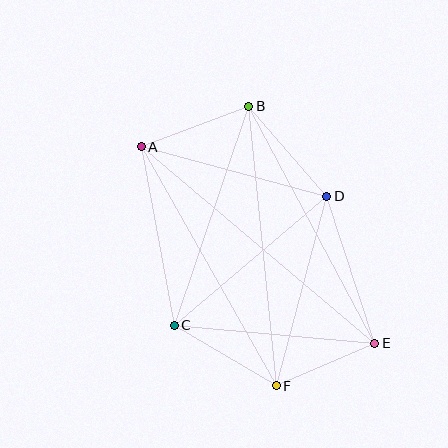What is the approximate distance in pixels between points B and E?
The distance between B and E is approximately 268 pixels.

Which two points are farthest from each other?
Points A and E are farthest from each other.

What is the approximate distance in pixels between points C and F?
The distance between C and F is approximately 119 pixels.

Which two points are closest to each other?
Points E and F are closest to each other.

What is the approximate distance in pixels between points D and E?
The distance between D and E is approximately 155 pixels.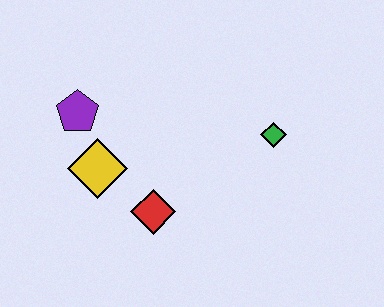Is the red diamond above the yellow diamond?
No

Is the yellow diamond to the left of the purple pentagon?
No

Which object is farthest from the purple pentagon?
The green diamond is farthest from the purple pentagon.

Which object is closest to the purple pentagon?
The yellow diamond is closest to the purple pentagon.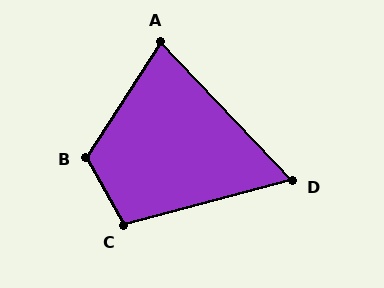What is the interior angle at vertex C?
Approximately 104 degrees (obtuse).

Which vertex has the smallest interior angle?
D, at approximately 62 degrees.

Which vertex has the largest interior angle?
B, at approximately 118 degrees.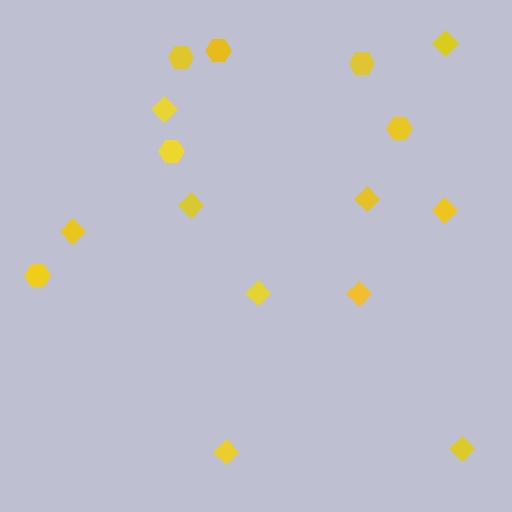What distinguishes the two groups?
There are 2 groups: one group of diamonds (10) and one group of hexagons (6).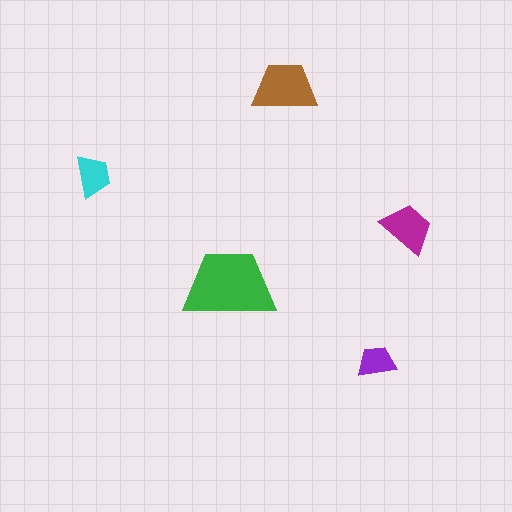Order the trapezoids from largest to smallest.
the green one, the brown one, the magenta one, the cyan one, the purple one.